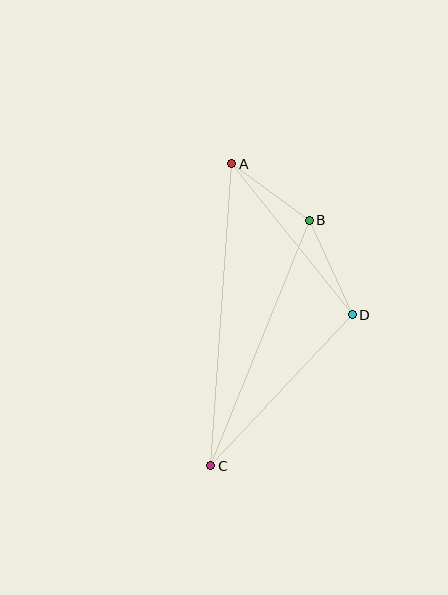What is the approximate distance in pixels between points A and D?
The distance between A and D is approximately 193 pixels.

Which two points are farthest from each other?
Points A and C are farthest from each other.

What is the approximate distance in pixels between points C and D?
The distance between C and D is approximately 207 pixels.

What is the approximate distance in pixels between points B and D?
The distance between B and D is approximately 104 pixels.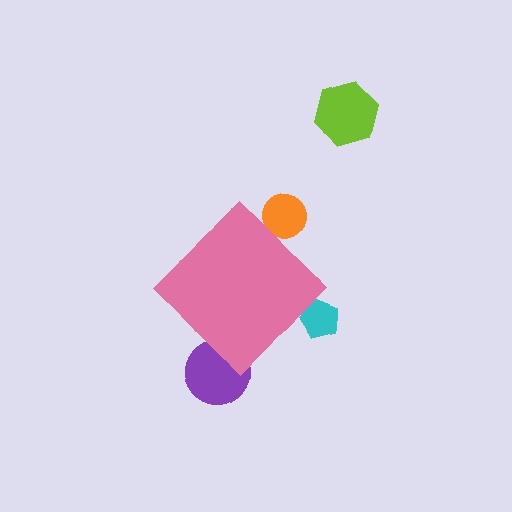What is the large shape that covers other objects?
A pink diamond.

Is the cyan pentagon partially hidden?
Yes, the cyan pentagon is partially hidden behind the pink diamond.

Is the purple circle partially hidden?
Yes, the purple circle is partially hidden behind the pink diamond.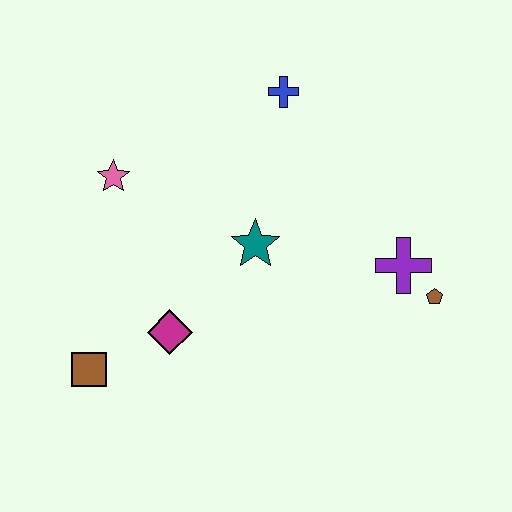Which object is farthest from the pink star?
The brown pentagon is farthest from the pink star.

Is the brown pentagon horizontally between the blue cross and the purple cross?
No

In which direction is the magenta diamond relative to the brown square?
The magenta diamond is to the right of the brown square.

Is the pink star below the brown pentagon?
No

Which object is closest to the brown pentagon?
The purple cross is closest to the brown pentagon.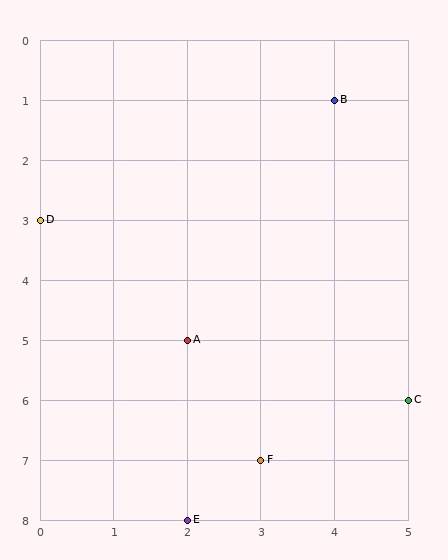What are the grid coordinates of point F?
Point F is at grid coordinates (3, 7).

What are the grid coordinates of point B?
Point B is at grid coordinates (4, 1).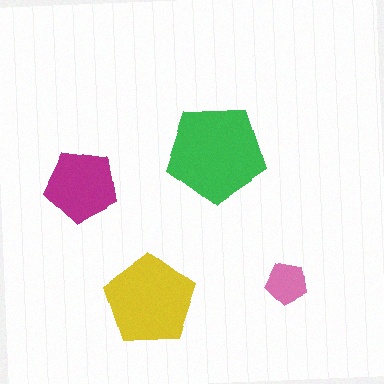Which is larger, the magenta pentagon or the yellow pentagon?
The yellow one.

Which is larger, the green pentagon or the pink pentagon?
The green one.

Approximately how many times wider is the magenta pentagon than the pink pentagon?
About 1.5 times wider.